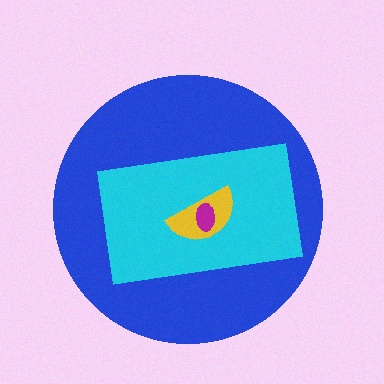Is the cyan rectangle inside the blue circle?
Yes.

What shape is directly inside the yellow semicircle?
The magenta ellipse.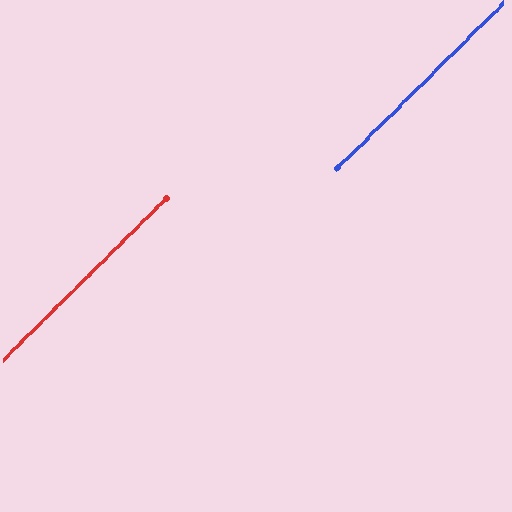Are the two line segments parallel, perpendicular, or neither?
Parallel — their directions differ by only 0.3°.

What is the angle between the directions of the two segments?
Approximately 0 degrees.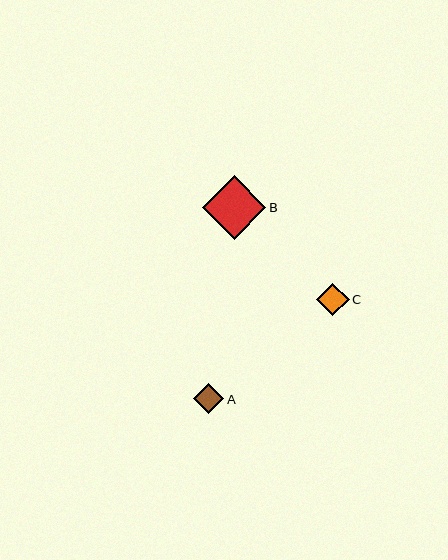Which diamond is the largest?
Diamond B is the largest with a size of approximately 63 pixels.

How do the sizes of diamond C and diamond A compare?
Diamond C and diamond A are approximately the same size.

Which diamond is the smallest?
Diamond A is the smallest with a size of approximately 30 pixels.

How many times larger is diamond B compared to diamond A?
Diamond B is approximately 2.1 times the size of diamond A.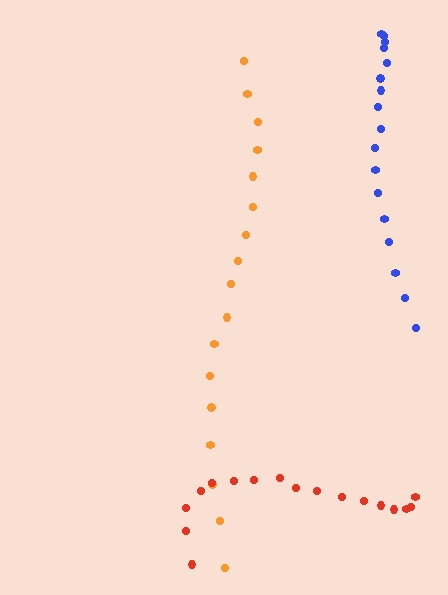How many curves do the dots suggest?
There are 3 distinct paths.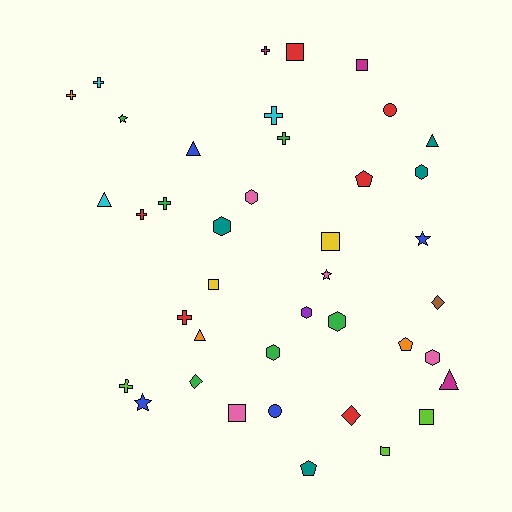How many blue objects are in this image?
There are 4 blue objects.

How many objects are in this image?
There are 40 objects.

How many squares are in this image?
There are 7 squares.